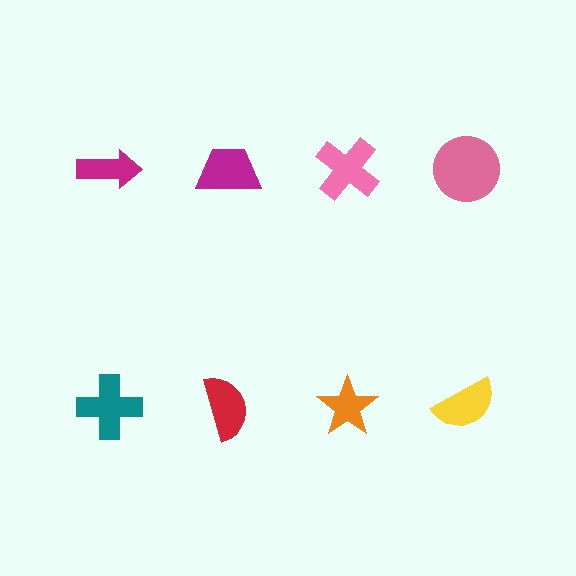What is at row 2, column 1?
A teal cross.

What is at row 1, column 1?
A magenta arrow.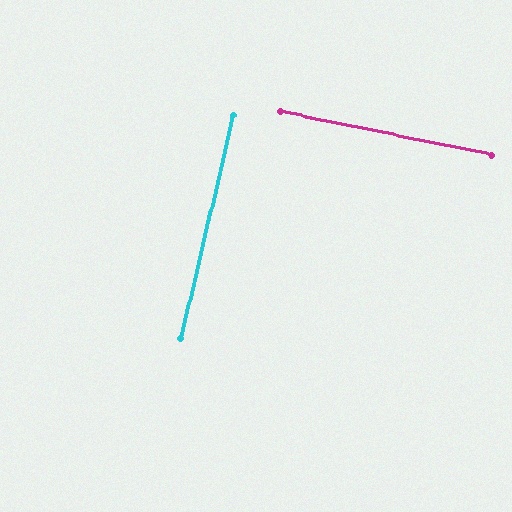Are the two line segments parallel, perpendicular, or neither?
Perpendicular — they meet at approximately 88°.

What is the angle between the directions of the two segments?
Approximately 88 degrees.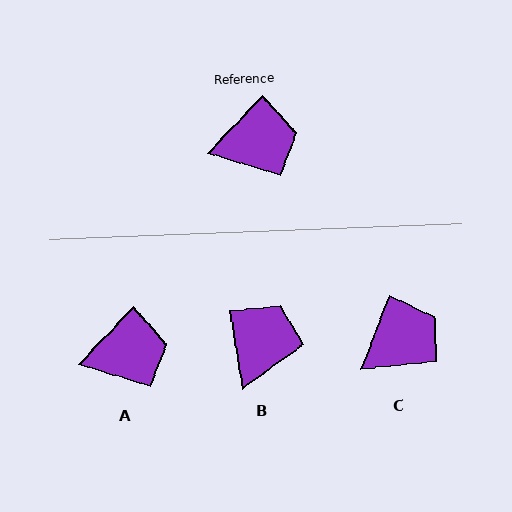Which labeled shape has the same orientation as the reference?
A.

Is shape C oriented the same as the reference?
No, it is off by about 23 degrees.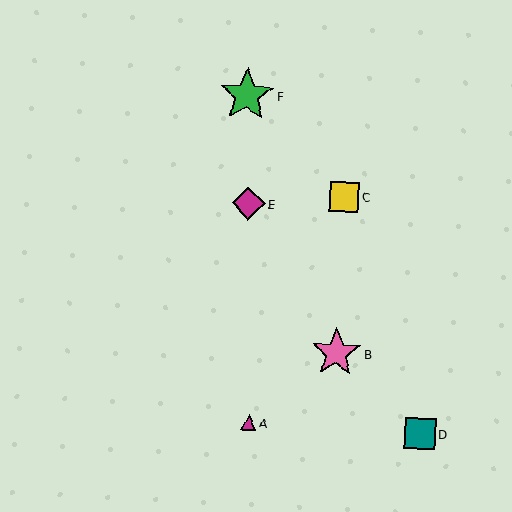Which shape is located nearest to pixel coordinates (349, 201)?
The yellow square (labeled C) at (344, 197) is nearest to that location.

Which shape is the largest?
The green star (labeled F) is the largest.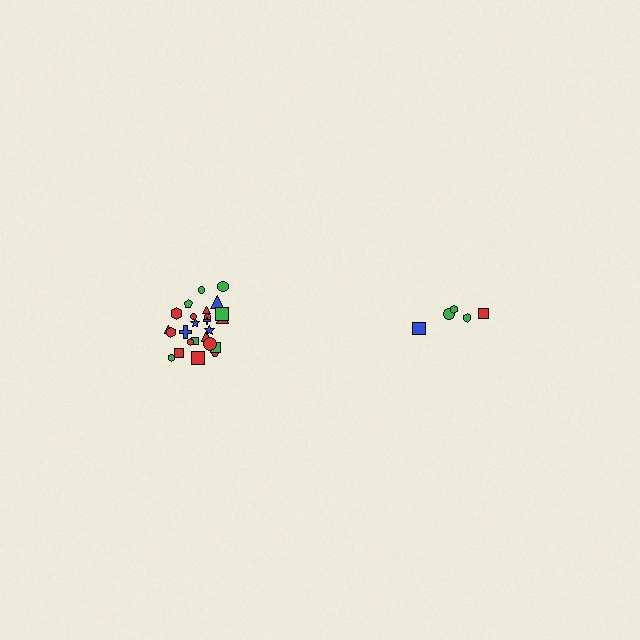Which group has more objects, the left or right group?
The left group.